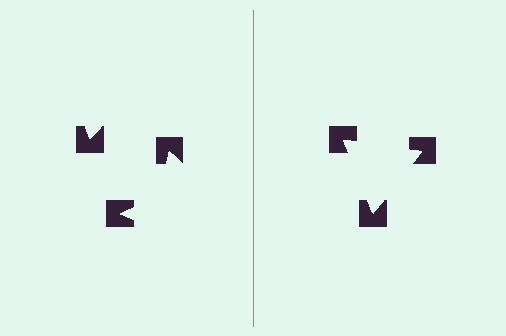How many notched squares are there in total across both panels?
6 — 3 on each side.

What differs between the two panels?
The notched squares are positioned identically on both sides; only the wedge orientations differ. On the right they align to a triangle; on the left they are misaligned.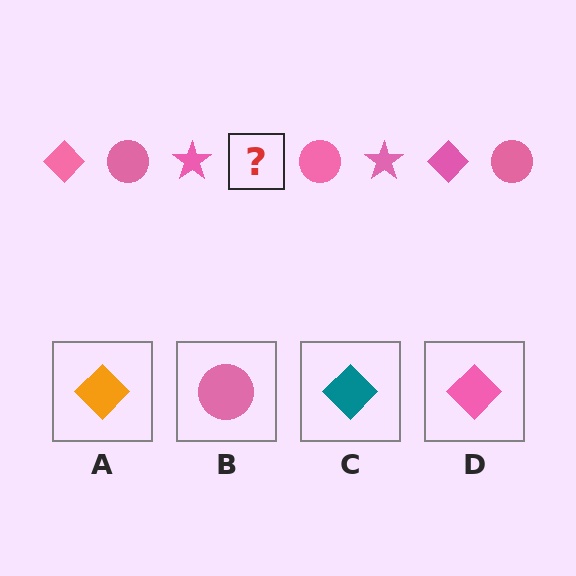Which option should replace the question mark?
Option D.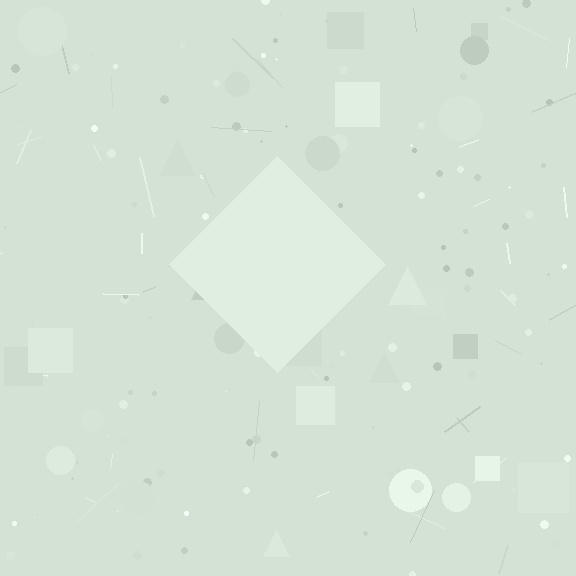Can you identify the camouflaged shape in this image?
The camouflaged shape is a diamond.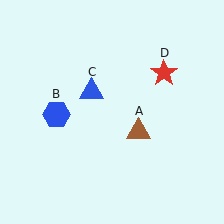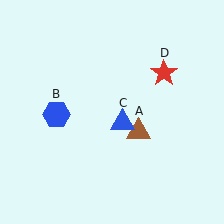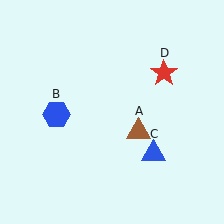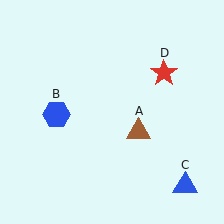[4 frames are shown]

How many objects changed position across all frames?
1 object changed position: blue triangle (object C).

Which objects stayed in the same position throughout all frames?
Brown triangle (object A) and blue hexagon (object B) and red star (object D) remained stationary.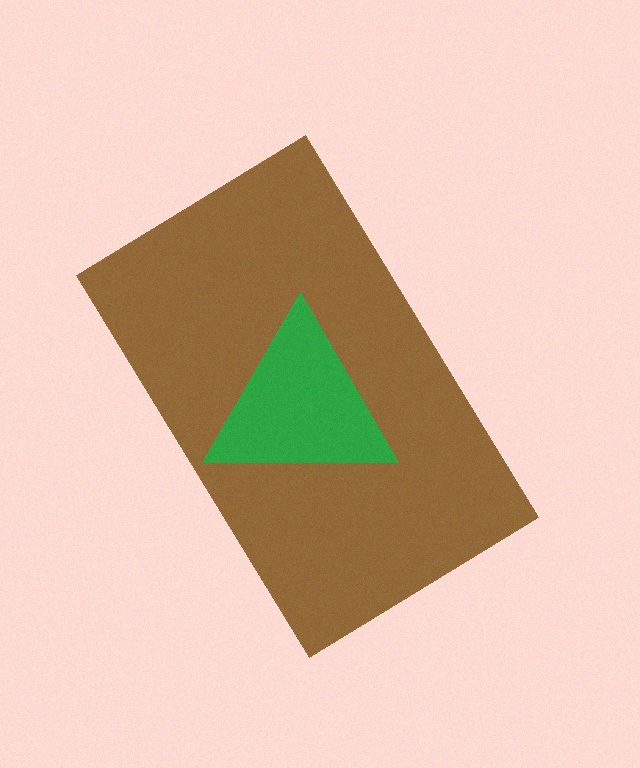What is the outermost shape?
The brown rectangle.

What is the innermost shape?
The green triangle.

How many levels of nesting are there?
2.